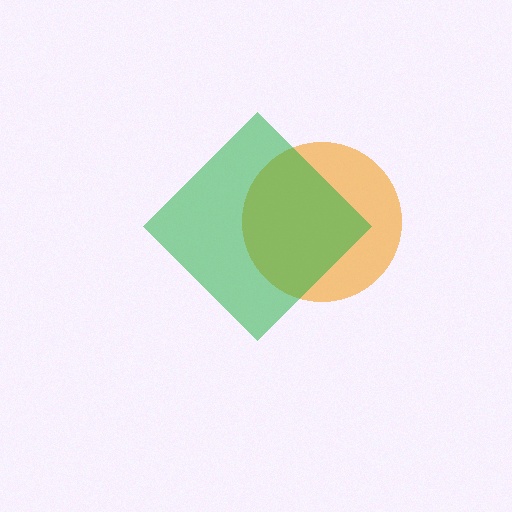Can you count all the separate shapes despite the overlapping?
Yes, there are 2 separate shapes.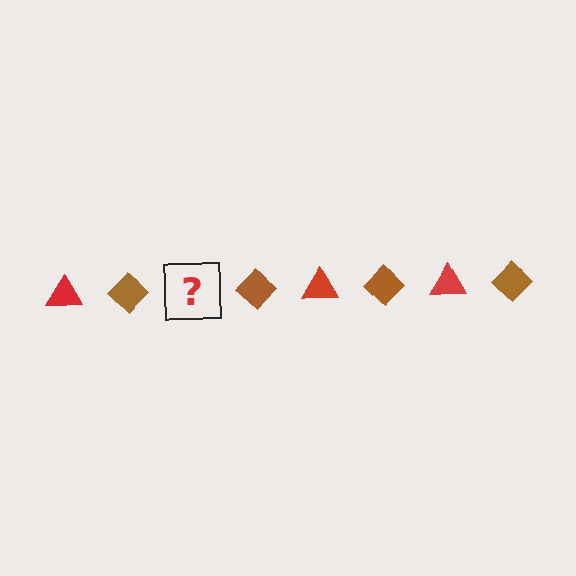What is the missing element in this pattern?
The missing element is a red triangle.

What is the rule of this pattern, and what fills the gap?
The rule is that the pattern alternates between red triangle and brown diamond. The gap should be filled with a red triangle.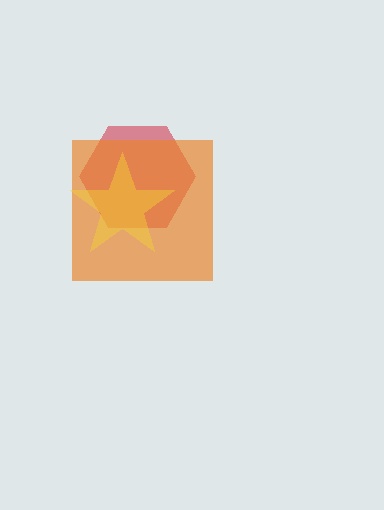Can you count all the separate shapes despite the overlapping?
Yes, there are 3 separate shapes.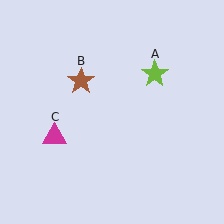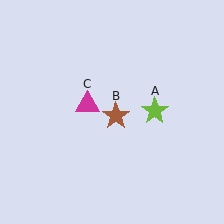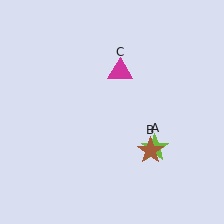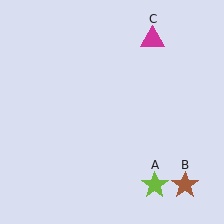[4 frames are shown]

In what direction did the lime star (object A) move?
The lime star (object A) moved down.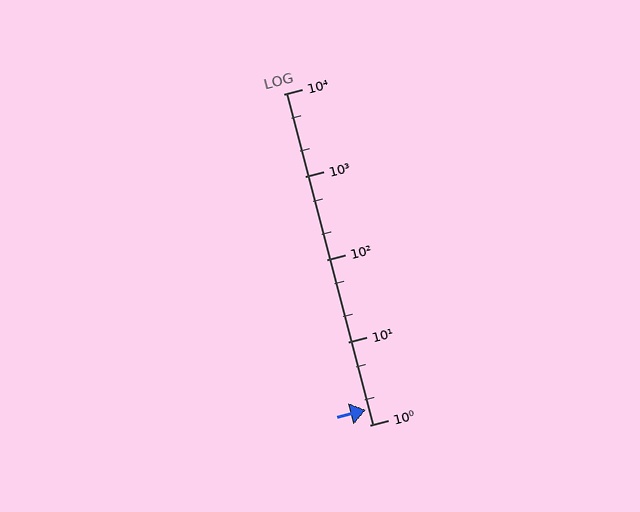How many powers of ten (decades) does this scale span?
The scale spans 4 decades, from 1 to 10000.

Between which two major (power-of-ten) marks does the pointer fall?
The pointer is between 1 and 10.